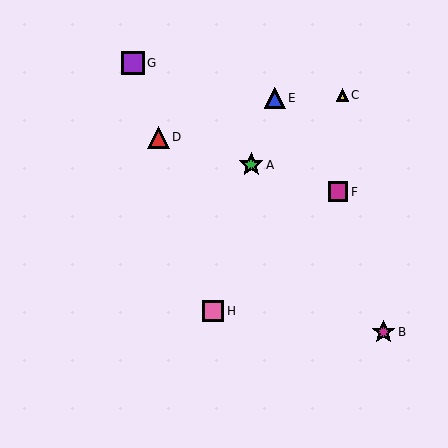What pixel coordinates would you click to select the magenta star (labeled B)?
Click at (383, 332) to select the magenta star B.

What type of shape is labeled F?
Shape F is a magenta square.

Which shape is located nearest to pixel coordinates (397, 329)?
The magenta star (labeled B) at (383, 332) is nearest to that location.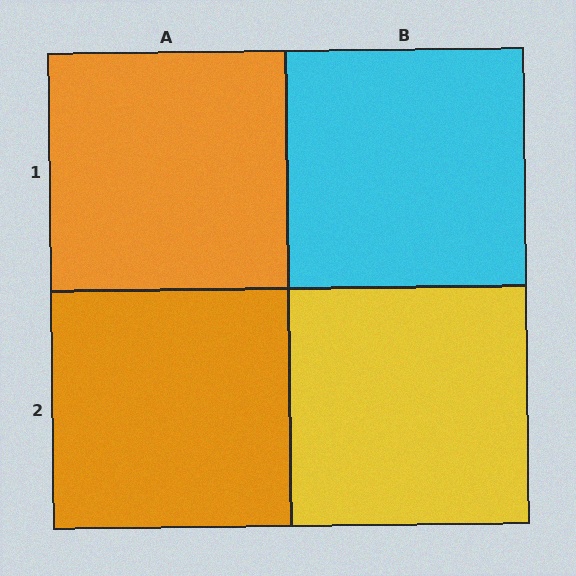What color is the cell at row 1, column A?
Orange.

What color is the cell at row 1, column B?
Cyan.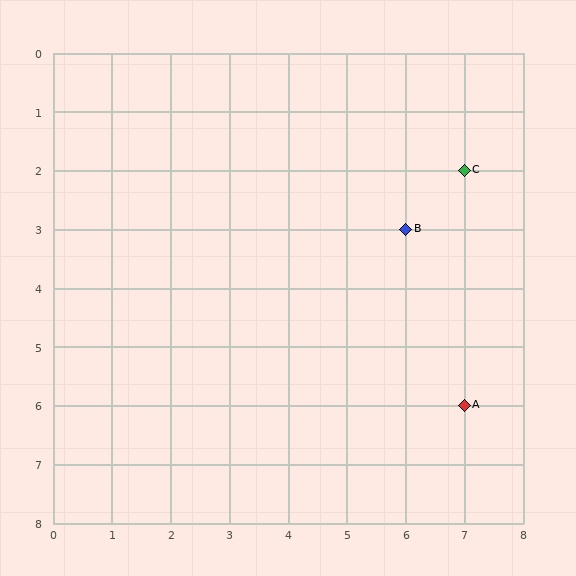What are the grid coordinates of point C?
Point C is at grid coordinates (7, 2).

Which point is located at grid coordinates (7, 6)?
Point A is at (7, 6).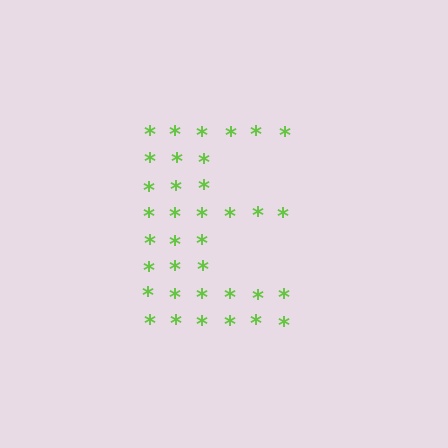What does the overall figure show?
The overall figure shows the letter E.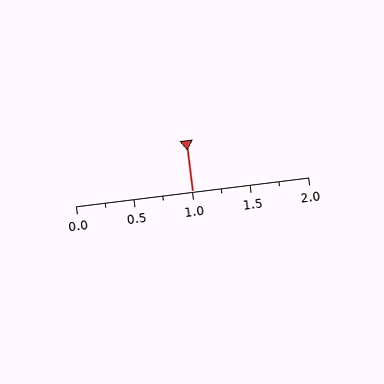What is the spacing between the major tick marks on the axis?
The major ticks are spaced 0.5 apart.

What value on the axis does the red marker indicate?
The marker indicates approximately 1.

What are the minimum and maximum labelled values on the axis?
The axis runs from 0.0 to 2.0.